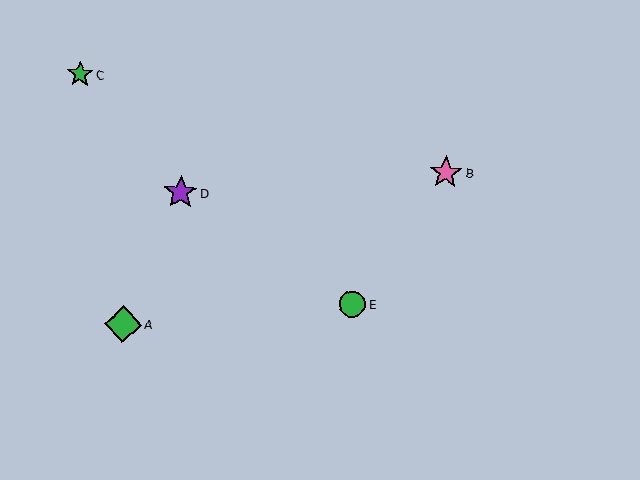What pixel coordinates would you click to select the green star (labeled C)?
Click at (80, 74) to select the green star C.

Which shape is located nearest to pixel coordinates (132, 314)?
The green diamond (labeled A) at (123, 324) is nearest to that location.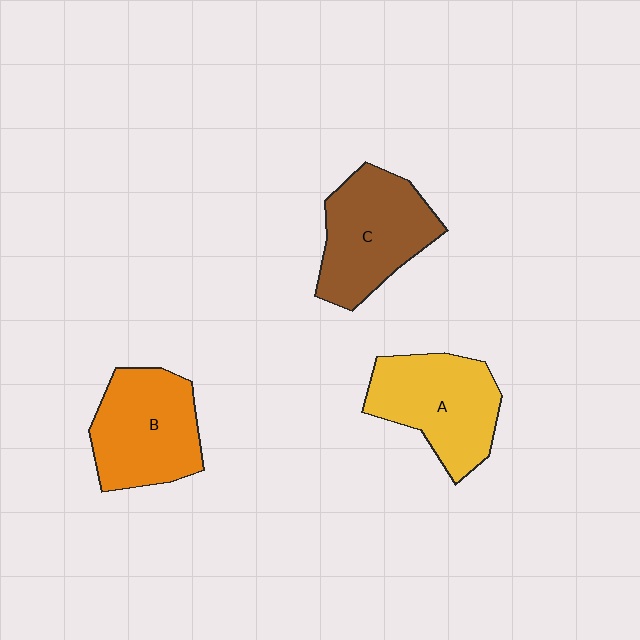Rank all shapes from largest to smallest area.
From largest to smallest: C (brown), A (yellow), B (orange).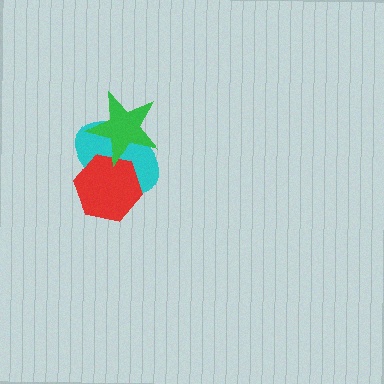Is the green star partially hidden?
No, no other shape covers it.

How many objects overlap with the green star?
2 objects overlap with the green star.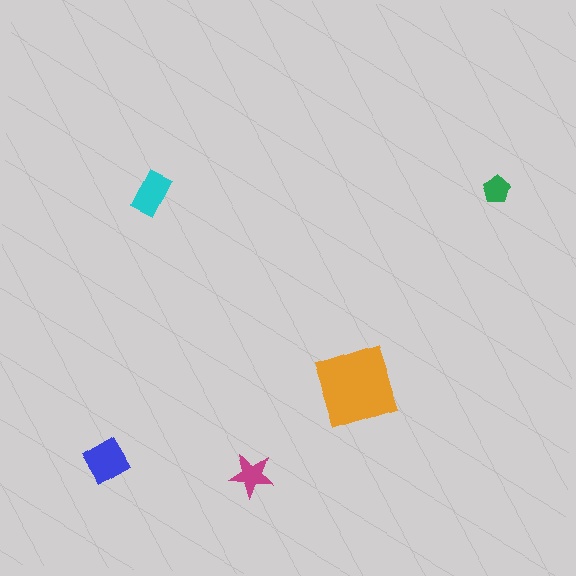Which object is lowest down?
The magenta star is bottommost.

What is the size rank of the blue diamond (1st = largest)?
2nd.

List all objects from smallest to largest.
The green pentagon, the magenta star, the cyan rectangle, the blue diamond, the orange square.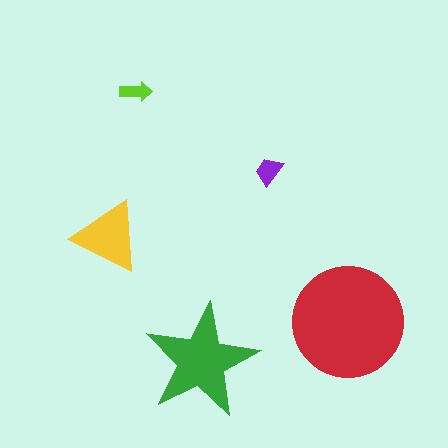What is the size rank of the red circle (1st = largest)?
1st.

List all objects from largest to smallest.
The red circle, the green star, the yellow triangle, the purple trapezoid, the lime arrow.